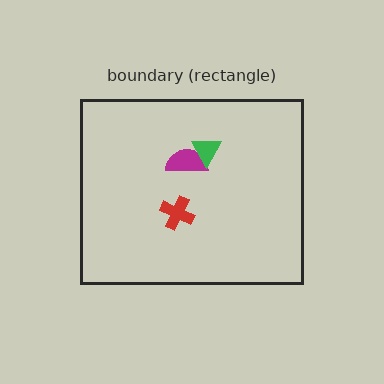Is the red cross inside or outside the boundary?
Inside.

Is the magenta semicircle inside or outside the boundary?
Inside.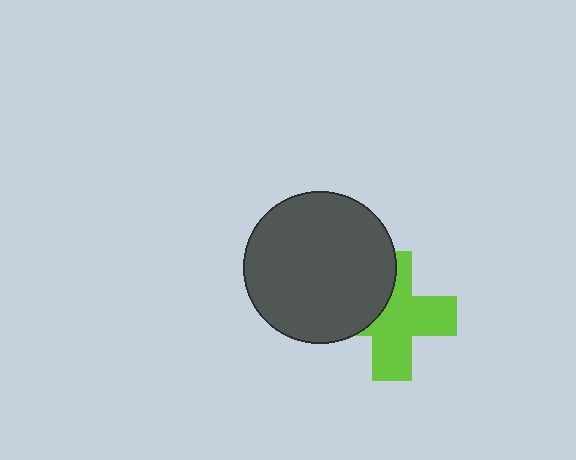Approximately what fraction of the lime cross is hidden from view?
Roughly 35% of the lime cross is hidden behind the dark gray circle.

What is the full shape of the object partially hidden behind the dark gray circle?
The partially hidden object is a lime cross.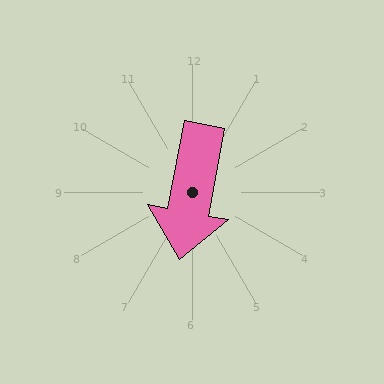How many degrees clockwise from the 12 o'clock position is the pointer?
Approximately 190 degrees.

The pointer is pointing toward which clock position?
Roughly 6 o'clock.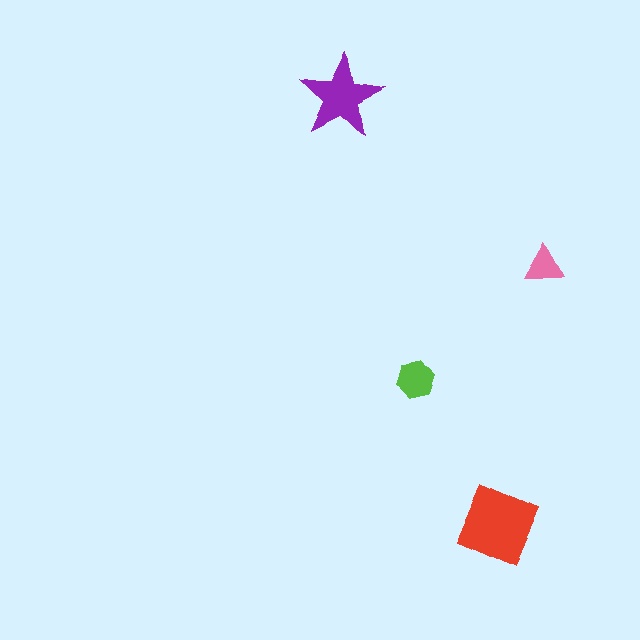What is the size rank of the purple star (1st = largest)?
2nd.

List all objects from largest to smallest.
The red diamond, the purple star, the lime hexagon, the pink triangle.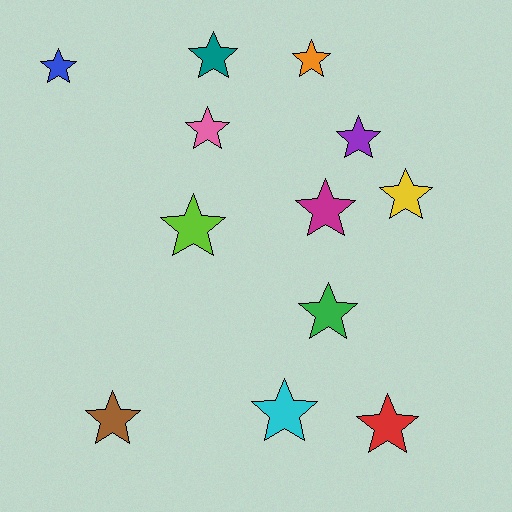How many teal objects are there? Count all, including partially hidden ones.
There is 1 teal object.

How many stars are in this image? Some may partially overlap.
There are 12 stars.